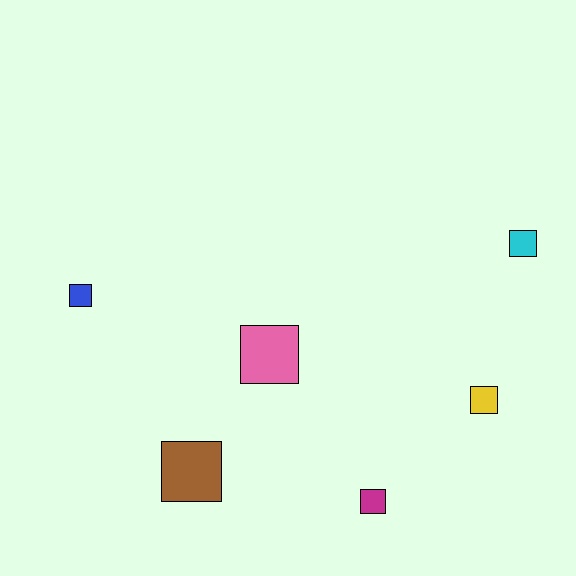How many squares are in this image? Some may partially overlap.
There are 6 squares.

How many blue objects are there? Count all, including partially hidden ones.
There is 1 blue object.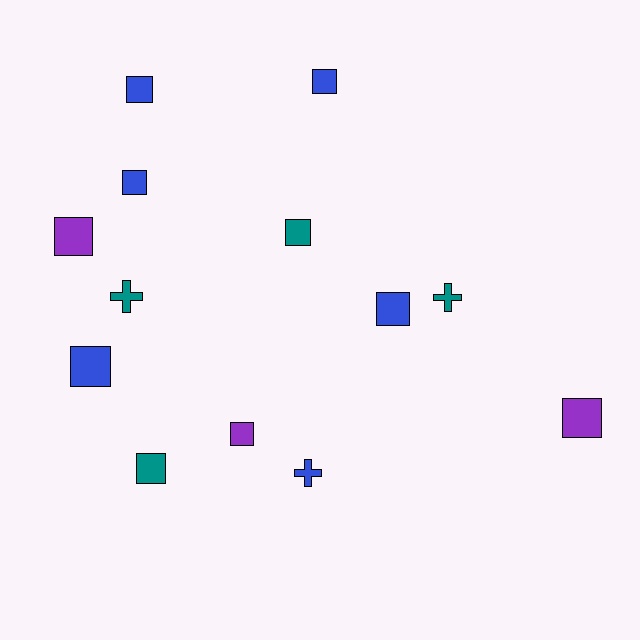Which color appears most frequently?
Blue, with 6 objects.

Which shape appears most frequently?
Square, with 10 objects.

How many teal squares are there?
There are 2 teal squares.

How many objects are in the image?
There are 13 objects.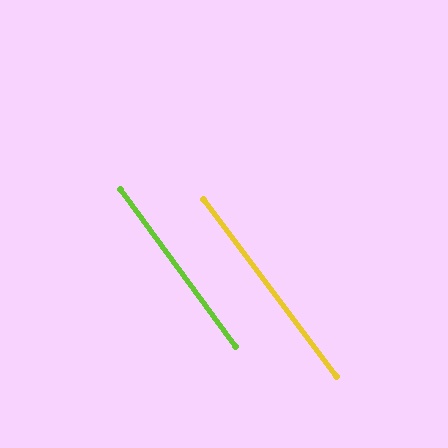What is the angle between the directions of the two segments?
Approximately 1 degree.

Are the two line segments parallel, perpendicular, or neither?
Parallel — their directions differ by only 0.6°.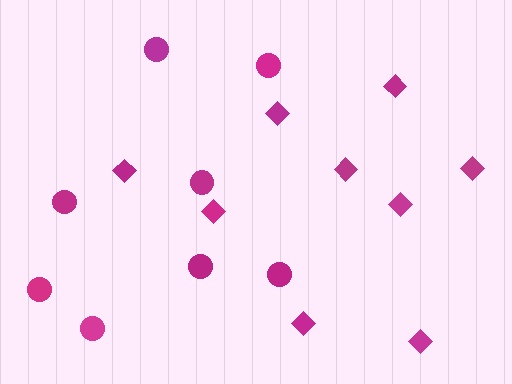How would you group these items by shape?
There are 2 groups: one group of circles (8) and one group of diamonds (9).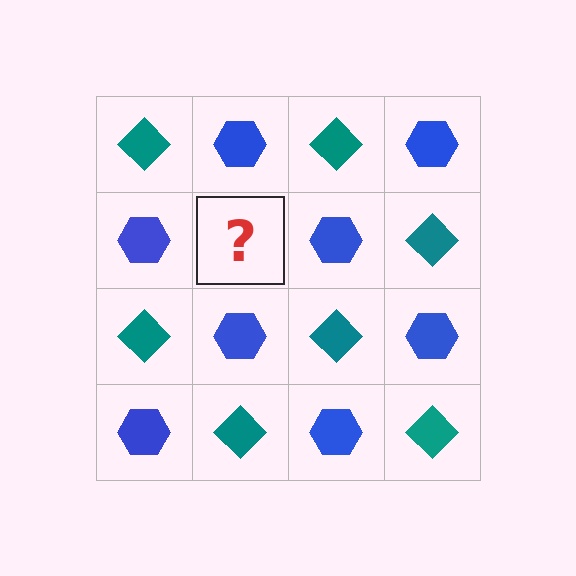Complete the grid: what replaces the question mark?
The question mark should be replaced with a teal diamond.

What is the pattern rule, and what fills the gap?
The rule is that it alternates teal diamond and blue hexagon in a checkerboard pattern. The gap should be filled with a teal diamond.